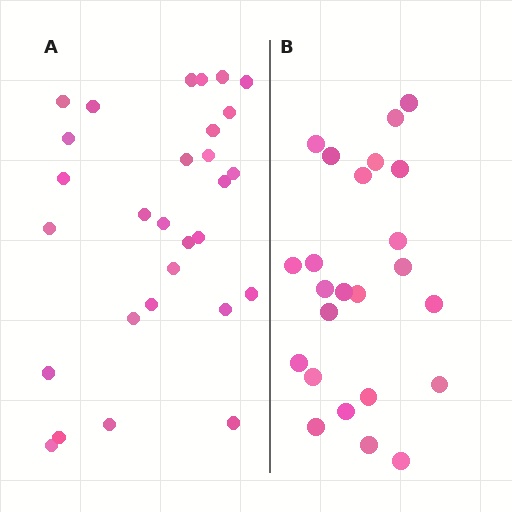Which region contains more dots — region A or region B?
Region A (the left region) has more dots.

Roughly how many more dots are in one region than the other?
Region A has about 5 more dots than region B.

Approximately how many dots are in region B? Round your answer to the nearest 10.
About 20 dots. (The exact count is 24, which rounds to 20.)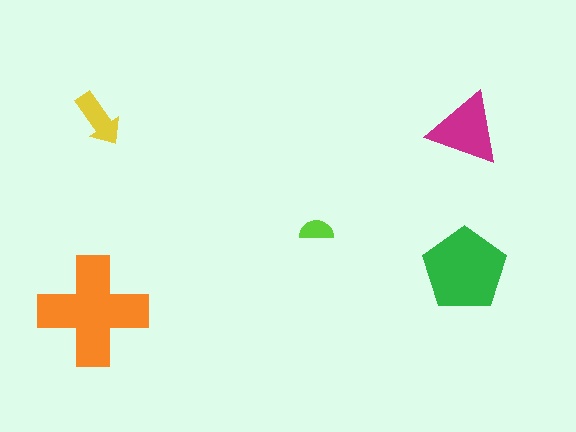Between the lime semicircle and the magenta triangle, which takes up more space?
The magenta triangle.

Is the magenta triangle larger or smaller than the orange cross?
Smaller.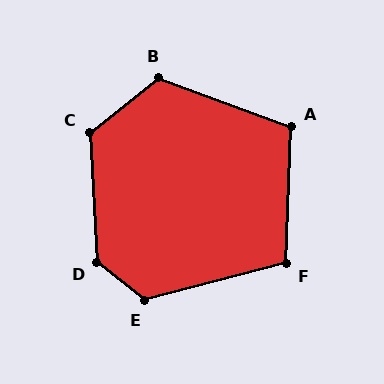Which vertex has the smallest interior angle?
F, at approximately 107 degrees.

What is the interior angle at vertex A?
Approximately 108 degrees (obtuse).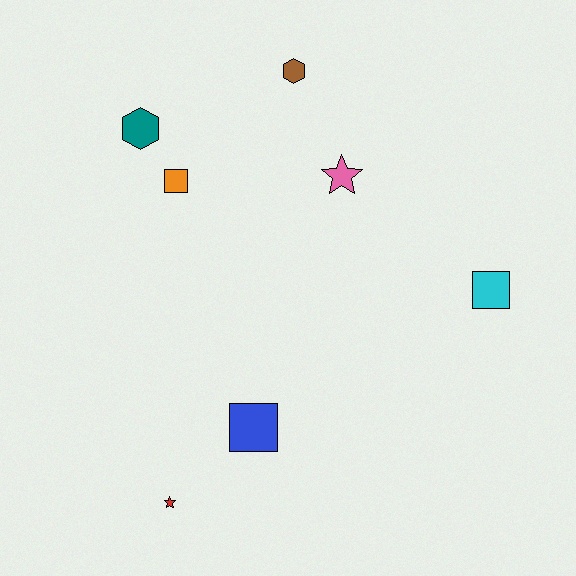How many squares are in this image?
There are 3 squares.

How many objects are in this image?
There are 7 objects.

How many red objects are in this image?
There is 1 red object.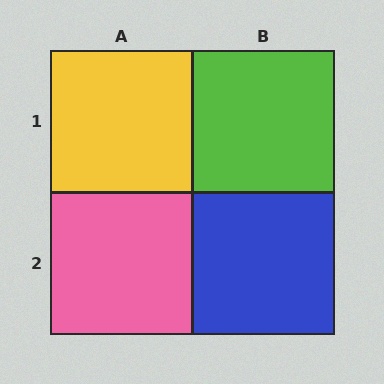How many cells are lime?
1 cell is lime.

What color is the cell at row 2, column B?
Blue.